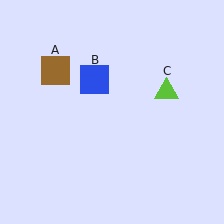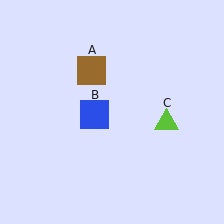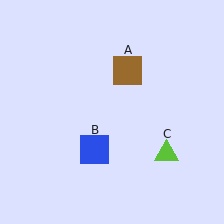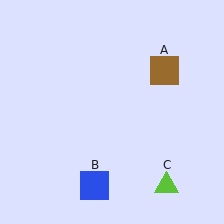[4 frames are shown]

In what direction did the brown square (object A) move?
The brown square (object A) moved right.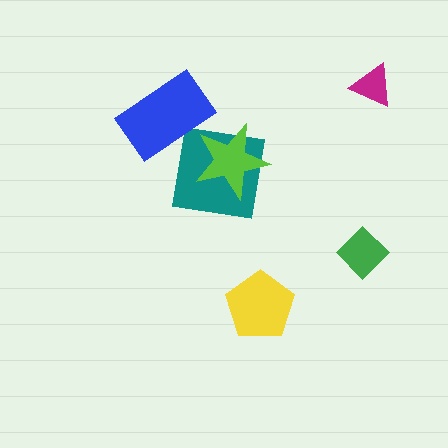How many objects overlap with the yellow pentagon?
0 objects overlap with the yellow pentagon.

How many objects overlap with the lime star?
1 object overlaps with the lime star.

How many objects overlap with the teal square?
1 object overlaps with the teal square.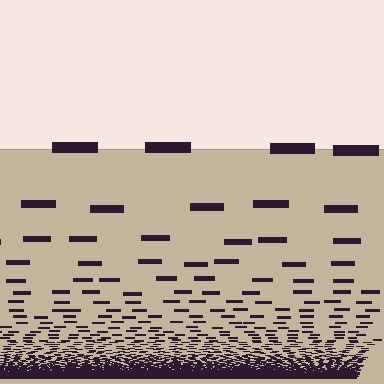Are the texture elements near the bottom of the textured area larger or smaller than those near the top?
Smaller. The gradient is inverted — elements near the bottom are smaller and denser.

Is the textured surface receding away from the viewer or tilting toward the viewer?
The surface appears to tilt toward the viewer. Texture elements get larger and sparser toward the top.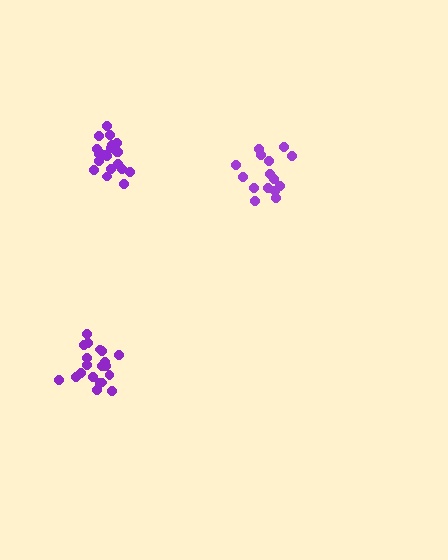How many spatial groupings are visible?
There are 3 spatial groupings.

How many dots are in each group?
Group 1: 21 dots, Group 2: 15 dots, Group 3: 21 dots (57 total).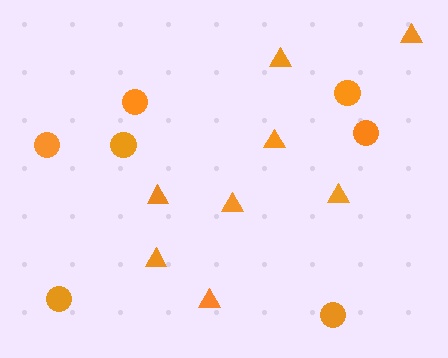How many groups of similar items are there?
There are 2 groups: one group of circles (7) and one group of triangles (8).